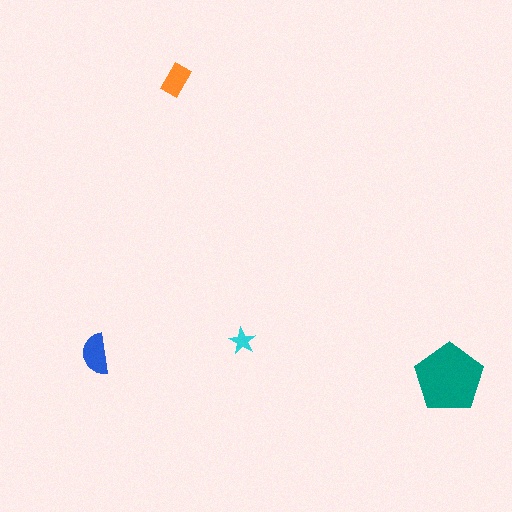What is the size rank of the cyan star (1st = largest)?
4th.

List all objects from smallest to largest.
The cyan star, the orange rectangle, the blue semicircle, the teal pentagon.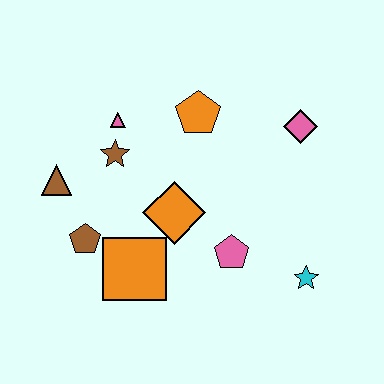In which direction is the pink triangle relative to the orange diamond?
The pink triangle is above the orange diamond.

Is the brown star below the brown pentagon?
No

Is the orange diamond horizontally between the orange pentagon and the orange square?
Yes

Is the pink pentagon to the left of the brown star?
No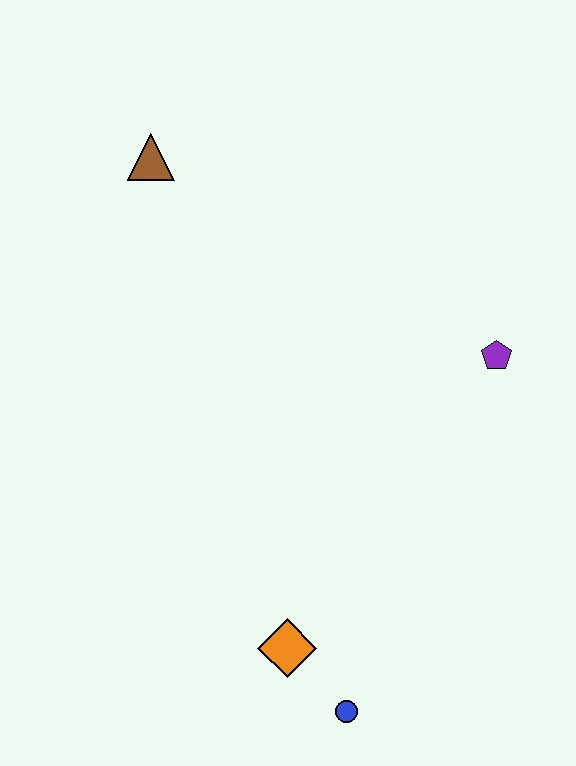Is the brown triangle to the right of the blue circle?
No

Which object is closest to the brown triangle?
The purple pentagon is closest to the brown triangle.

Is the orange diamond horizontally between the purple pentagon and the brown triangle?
Yes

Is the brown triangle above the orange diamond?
Yes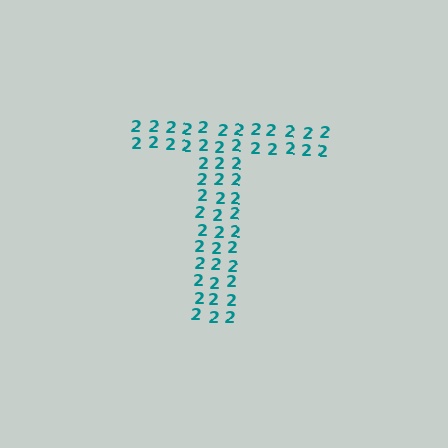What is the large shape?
The large shape is the letter T.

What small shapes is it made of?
It is made of small digit 2's.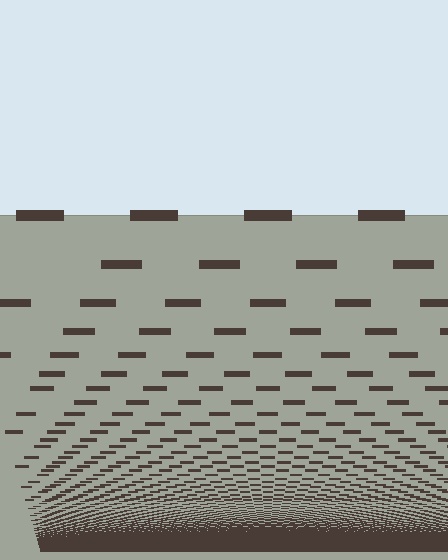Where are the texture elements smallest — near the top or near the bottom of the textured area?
Near the bottom.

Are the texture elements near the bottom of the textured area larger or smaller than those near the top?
Smaller. The gradient is inverted — elements near the bottom are smaller and denser.